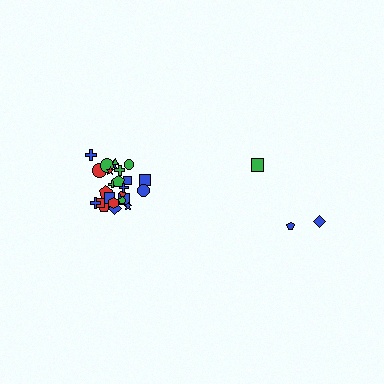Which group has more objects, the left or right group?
The left group.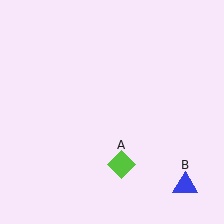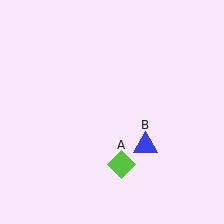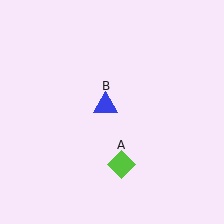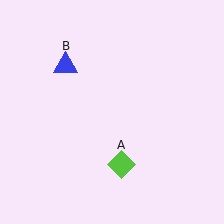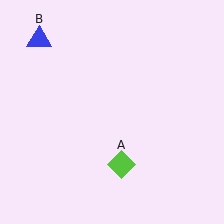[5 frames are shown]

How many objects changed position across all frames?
1 object changed position: blue triangle (object B).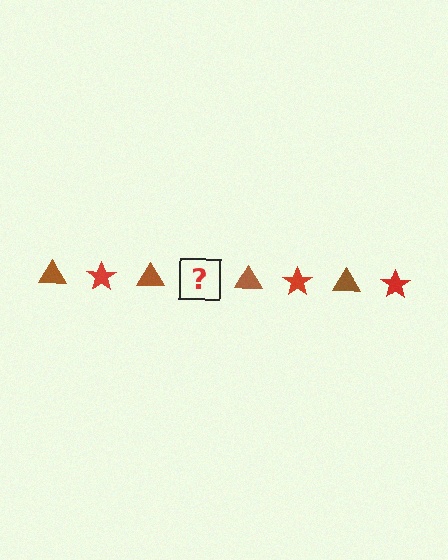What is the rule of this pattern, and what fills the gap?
The rule is that the pattern alternates between brown triangle and red star. The gap should be filled with a red star.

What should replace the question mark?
The question mark should be replaced with a red star.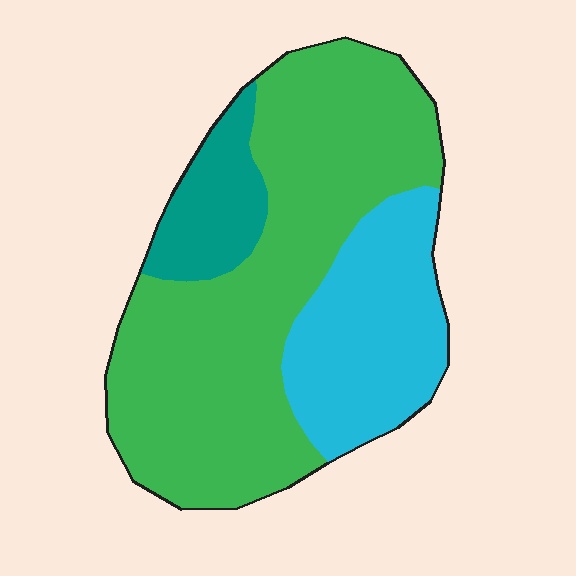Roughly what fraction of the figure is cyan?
Cyan takes up between a quarter and a half of the figure.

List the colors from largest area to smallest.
From largest to smallest: green, cyan, teal.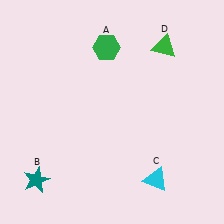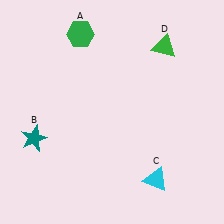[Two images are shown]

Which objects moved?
The objects that moved are: the green hexagon (A), the teal star (B).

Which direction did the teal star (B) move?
The teal star (B) moved up.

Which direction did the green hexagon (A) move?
The green hexagon (A) moved left.